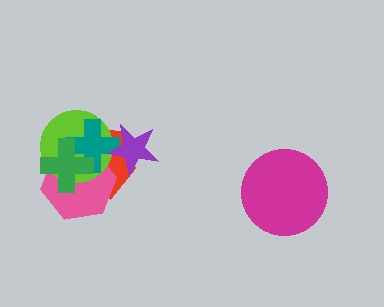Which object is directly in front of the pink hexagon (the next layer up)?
The lime circle is directly in front of the pink hexagon.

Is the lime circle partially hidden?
Yes, it is partially covered by another shape.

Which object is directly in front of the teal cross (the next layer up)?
The purple star is directly in front of the teal cross.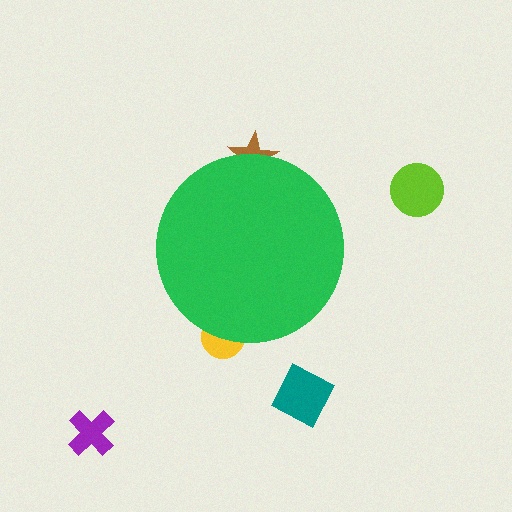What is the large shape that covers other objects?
A green circle.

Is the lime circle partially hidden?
No, the lime circle is fully visible.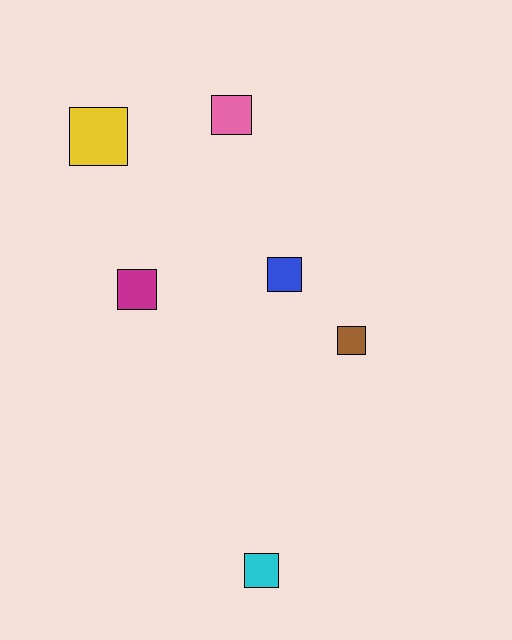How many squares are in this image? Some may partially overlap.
There are 6 squares.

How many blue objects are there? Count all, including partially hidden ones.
There is 1 blue object.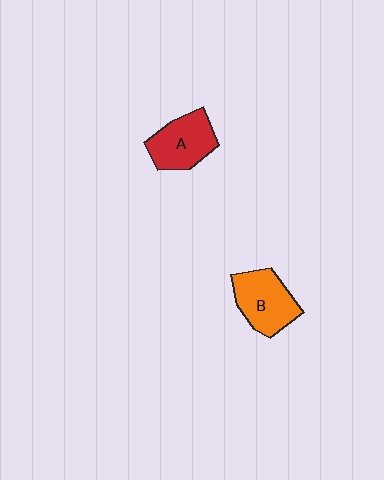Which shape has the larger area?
Shape B (orange).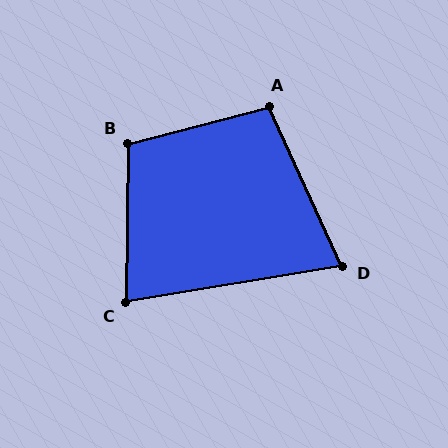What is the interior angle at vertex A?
Approximately 100 degrees (obtuse).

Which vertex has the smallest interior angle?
D, at approximately 75 degrees.